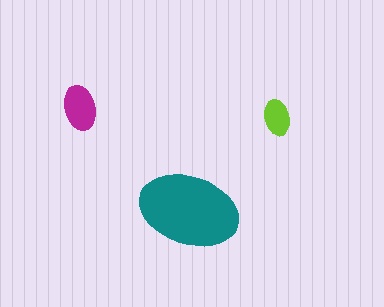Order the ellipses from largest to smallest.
the teal one, the magenta one, the lime one.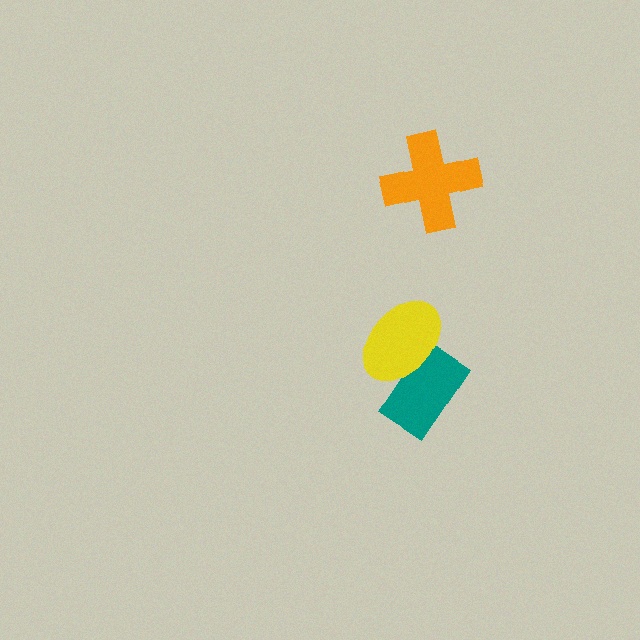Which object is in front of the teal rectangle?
The yellow ellipse is in front of the teal rectangle.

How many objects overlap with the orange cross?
0 objects overlap with the orange cross.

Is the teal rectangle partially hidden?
Yes, it is partially covered by another shape.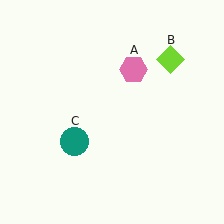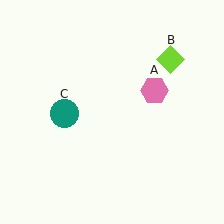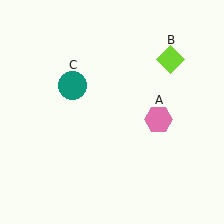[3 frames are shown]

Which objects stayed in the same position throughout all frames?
Lime diamond (object B) remained stationary.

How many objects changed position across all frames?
2 objects changed position: pink hexagon (object A), teal circle (object C).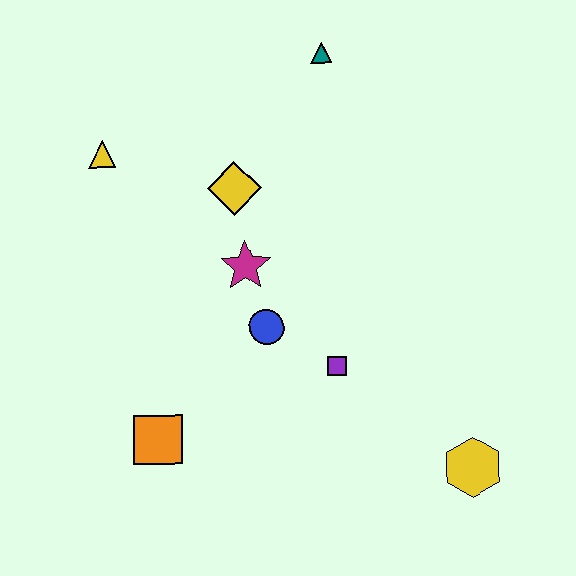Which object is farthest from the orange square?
The teal triangle is farthest from the orange square.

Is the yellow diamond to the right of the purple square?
No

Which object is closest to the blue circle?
The magenta star is closest to the blue circle.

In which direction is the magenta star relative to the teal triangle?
The magenta star is below the teal triangle.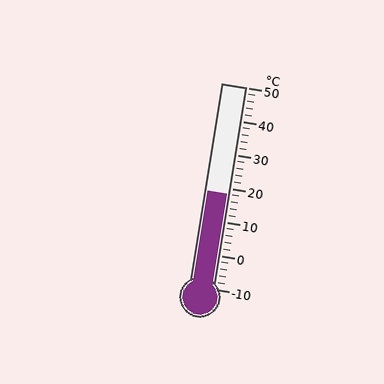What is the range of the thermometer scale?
The thermometer scale ranges from -10°C to 50°C.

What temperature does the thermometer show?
The thermometer shows approximately 18°C.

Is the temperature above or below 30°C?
The temperature is below 30°C.